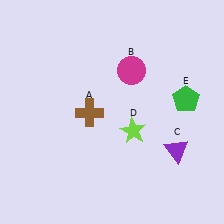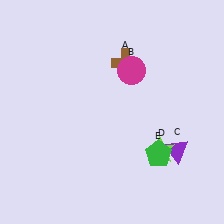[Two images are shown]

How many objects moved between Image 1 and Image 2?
3 objects moved between the two images.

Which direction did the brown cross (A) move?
The brown cross (A) moved up.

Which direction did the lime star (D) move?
The lime star (D) moved right.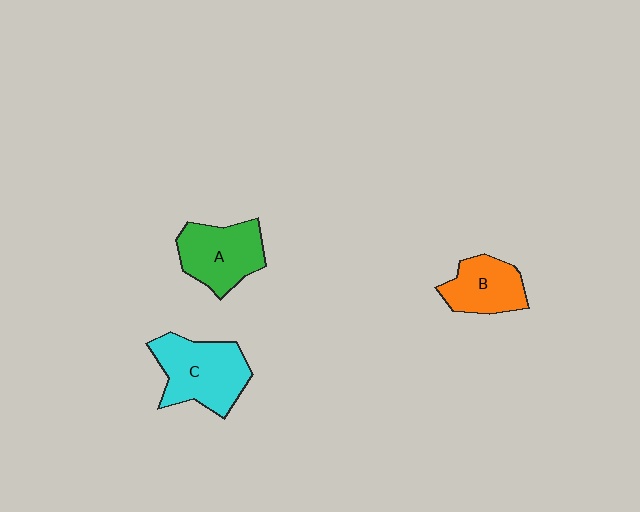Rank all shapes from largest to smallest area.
From largest to smallest: C (cyan), A (green), B (orange).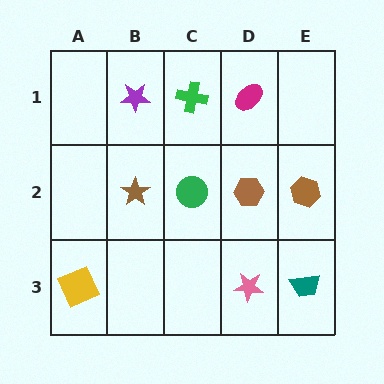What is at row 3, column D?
A pink star.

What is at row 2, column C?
A green circle.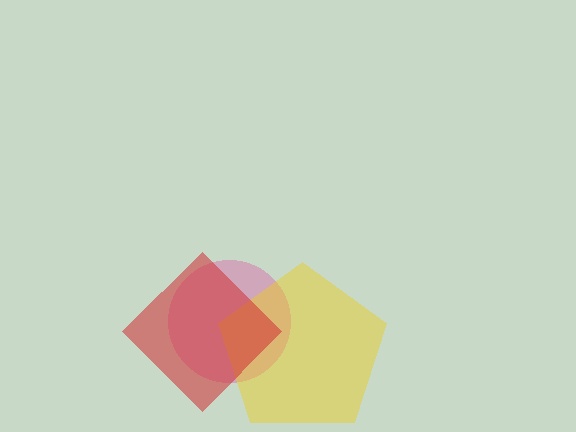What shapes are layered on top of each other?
The layered shapes are: a pink circle, a yellow pentagon, a red diamond.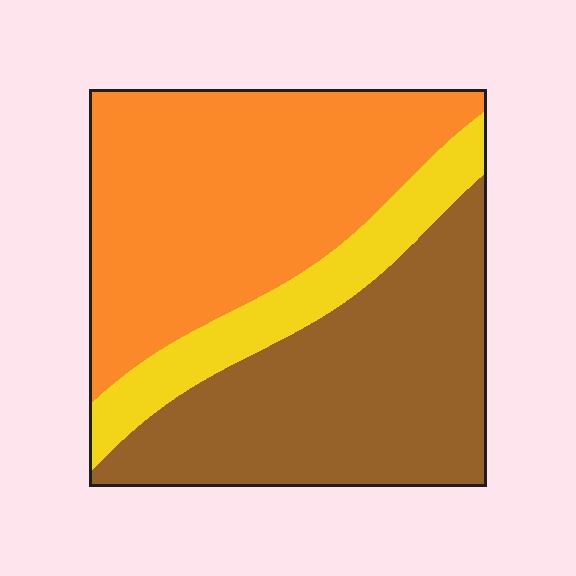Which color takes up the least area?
Yellow, at roughly 15%.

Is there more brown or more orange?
Orange.